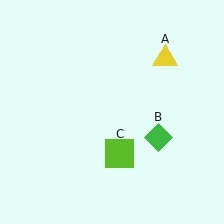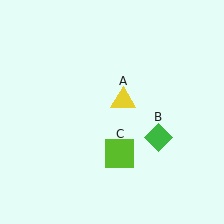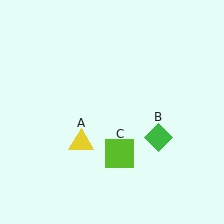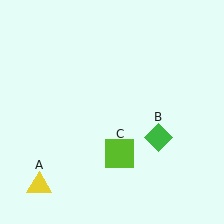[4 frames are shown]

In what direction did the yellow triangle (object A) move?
The yellow triangle (object A) moved down and to the left.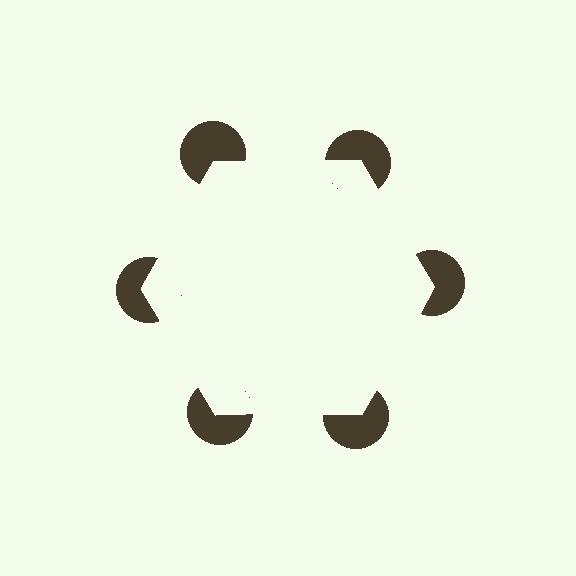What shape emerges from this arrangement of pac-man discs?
An illusory hexagon — its edges are inferred from the aligned wedge cuts in the pac-man discs, not physically drawn.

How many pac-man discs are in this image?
There are 6 — one at each vertex of the illusory hexagon.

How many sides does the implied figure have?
6 sides.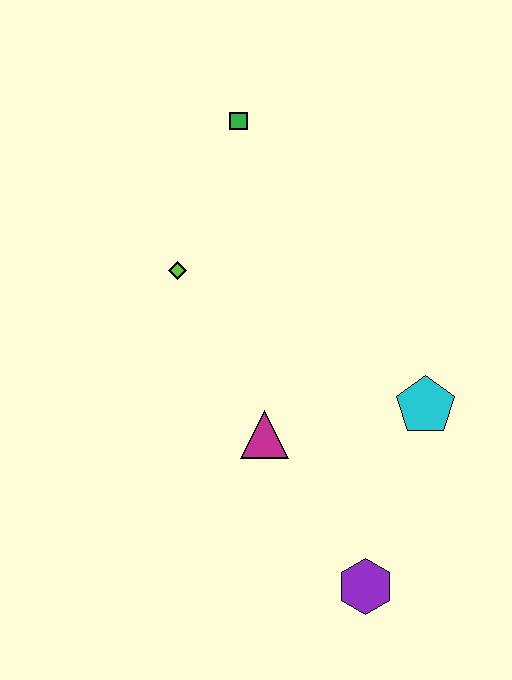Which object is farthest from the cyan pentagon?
The green square is farthest from the cyan pentagon.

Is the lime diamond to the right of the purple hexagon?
No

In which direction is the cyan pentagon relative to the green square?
The cyan pentagon is below the green square.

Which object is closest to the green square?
The lime diamond is closest to the green square.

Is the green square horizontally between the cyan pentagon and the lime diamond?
Yes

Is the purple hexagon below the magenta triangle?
Yes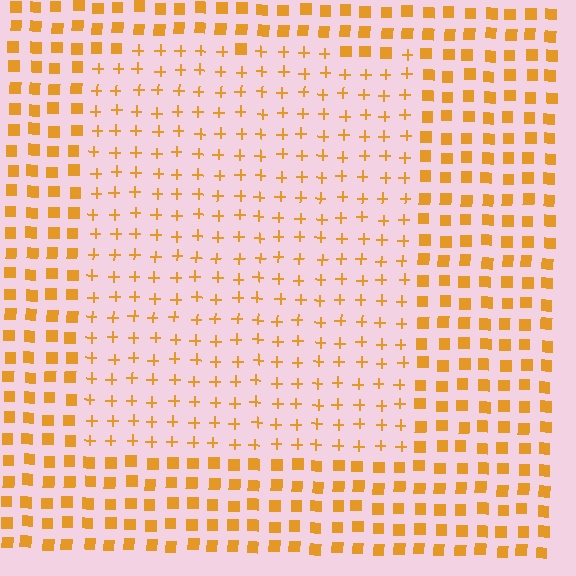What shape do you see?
I see a rectangle.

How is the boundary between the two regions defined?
The boundary is defined by a change in element shape: plus signs inside vs. squares outside. All elements share the same color and spacing.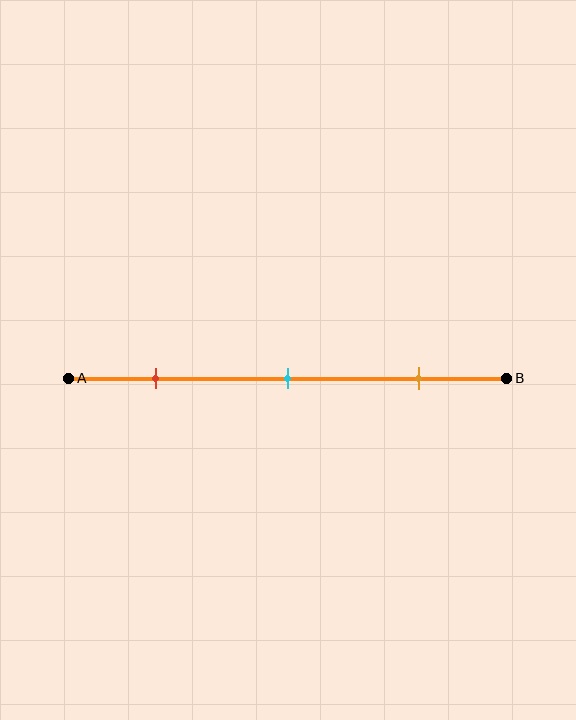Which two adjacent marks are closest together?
The red and cyan marks are the closest adjacent pair.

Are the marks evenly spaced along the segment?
Yes, the marks are approximately evenly spaced.